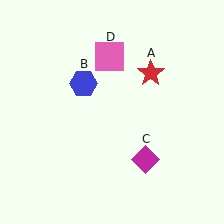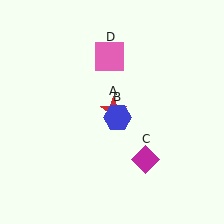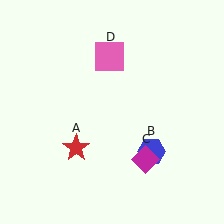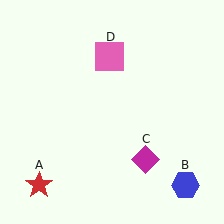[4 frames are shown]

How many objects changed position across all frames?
2 objects changed position: red star (object A), blue hexagon (object B).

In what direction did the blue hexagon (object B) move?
The blue hexagon (object B) moved down and to the right.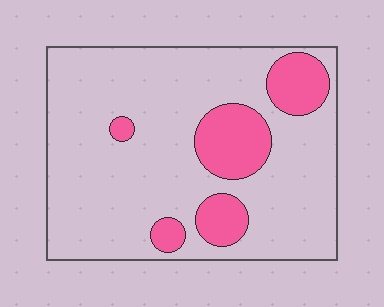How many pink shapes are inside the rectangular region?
5.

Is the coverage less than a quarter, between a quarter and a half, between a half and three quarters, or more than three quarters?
Less than a quarter.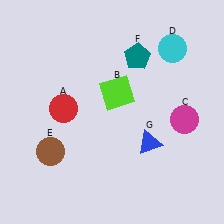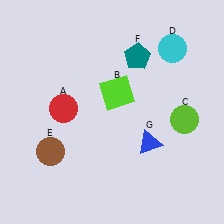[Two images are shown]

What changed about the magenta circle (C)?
In Image 1, C is magenta. In Image 2, it changed to lime.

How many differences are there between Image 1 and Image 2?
There is 1 difference between the two images.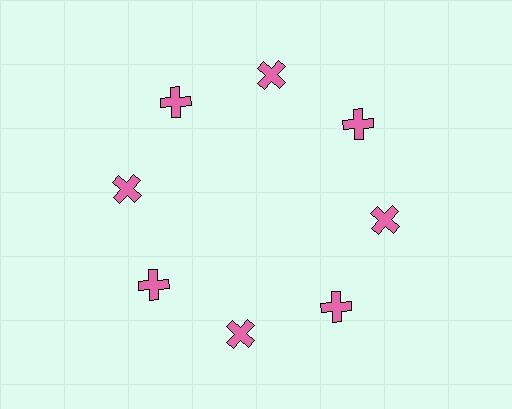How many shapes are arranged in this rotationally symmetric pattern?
There are 8 shapes, arranged in 8 groups of 1.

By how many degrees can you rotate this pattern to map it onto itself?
The pattern maps onto itself every 45 degrees of rotation.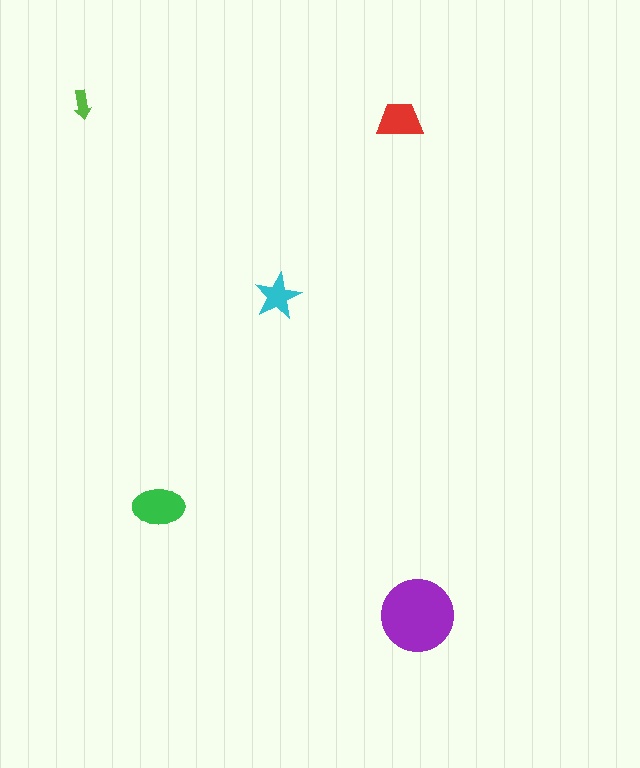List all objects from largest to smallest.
The purple circle, the green ellipse, the red trapezoid, the cyan star, the lime arrow.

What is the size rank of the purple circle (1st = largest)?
1st.